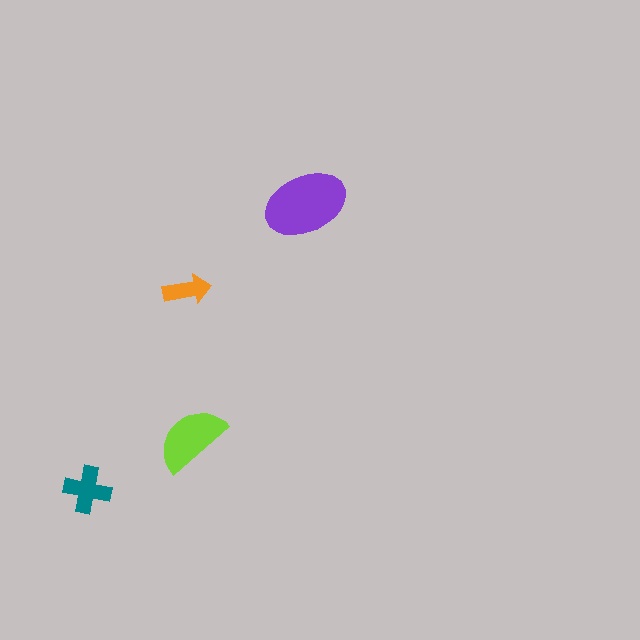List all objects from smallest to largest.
The orange arrow, the teal cross, the lime semicircle, the purple ellipse.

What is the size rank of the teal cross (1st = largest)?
3rd.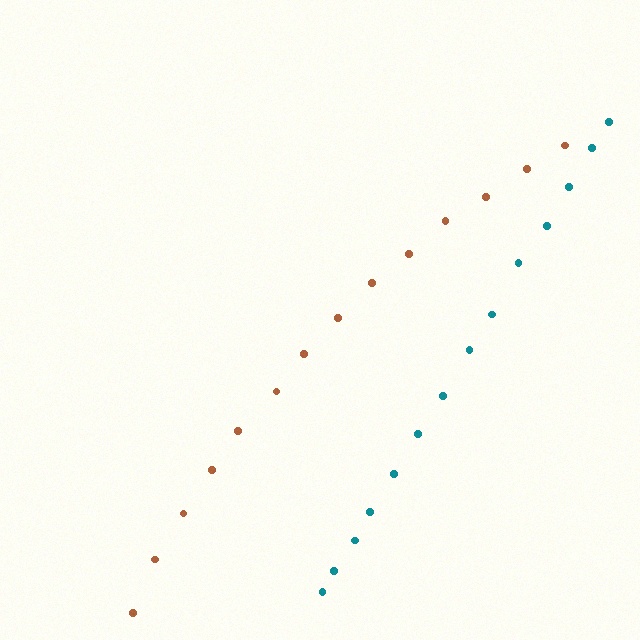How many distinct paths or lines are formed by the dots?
There are 2 distinct paths.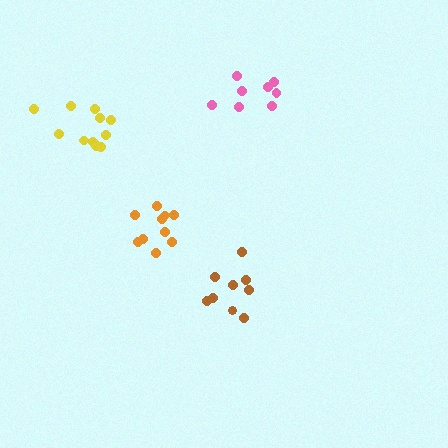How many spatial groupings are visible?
There are 4 spatial groupings.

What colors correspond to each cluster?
The clusters are colored: brown, orange, yellow, pink.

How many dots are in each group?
Group 1: 9 dots, Group 2: 10 dots, Group 3: 12 dots, Group 4: 8 dots (39 total).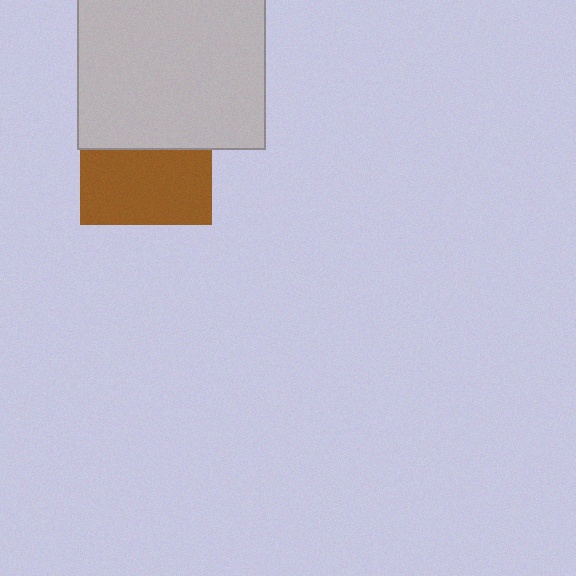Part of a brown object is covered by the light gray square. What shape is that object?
It is a square.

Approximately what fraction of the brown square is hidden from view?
Roughly 42% of the brown square is hidden behind the light gray square.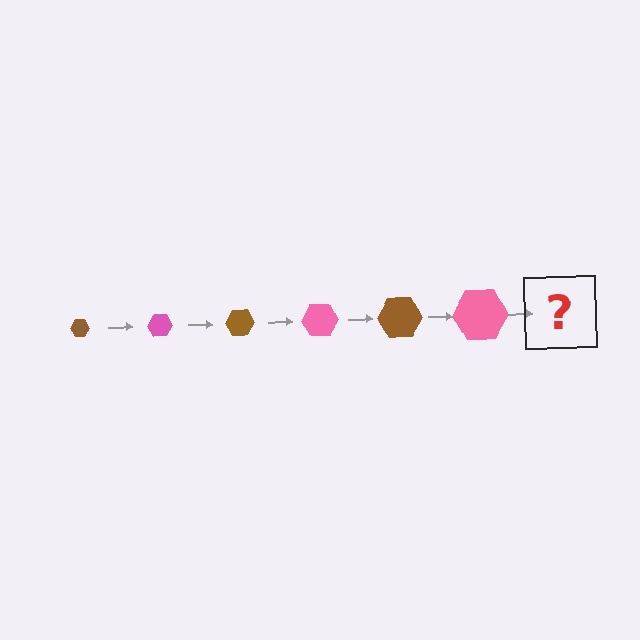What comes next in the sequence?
The next element should be a brown hexagon, larger than the previous one.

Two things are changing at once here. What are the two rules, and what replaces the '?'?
The two rules are that the hexagon grows larger each step and the color cycles through brown and pink. The '?' should be a brown hexagon, larger than the previous one.